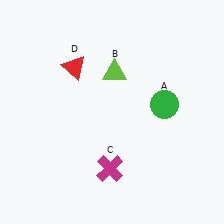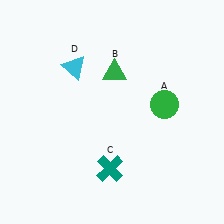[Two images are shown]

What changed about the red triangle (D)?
In Image 1, D is red. In Image 2, it changed to cyan.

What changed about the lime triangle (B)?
In Image 1, B is lime. In Image 2, it changed to green.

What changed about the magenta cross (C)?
In Image 1, C is magenta. In Image 2, it changed to teal.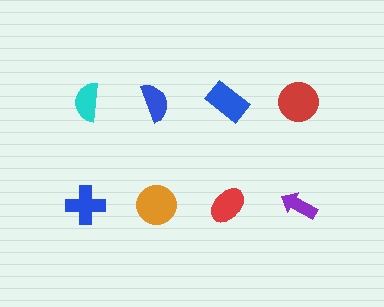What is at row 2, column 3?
A red ellipse.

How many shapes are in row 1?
4 shapes.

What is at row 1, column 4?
A red circle.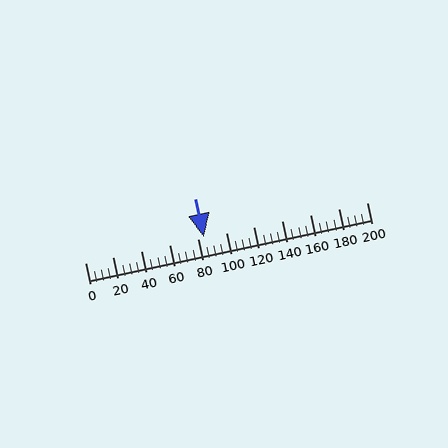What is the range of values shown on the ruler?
The ruler shows values from 0 to 200.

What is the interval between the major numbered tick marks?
The major tick marks are spaced 20 units apart.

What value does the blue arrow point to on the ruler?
The blue arrow points to approximately 84.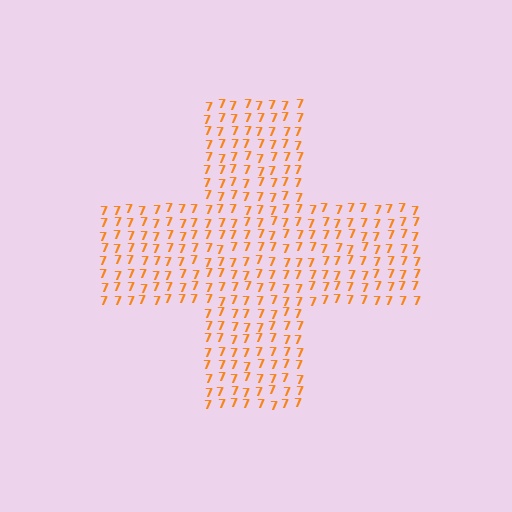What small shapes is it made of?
It is made of small digit 7's.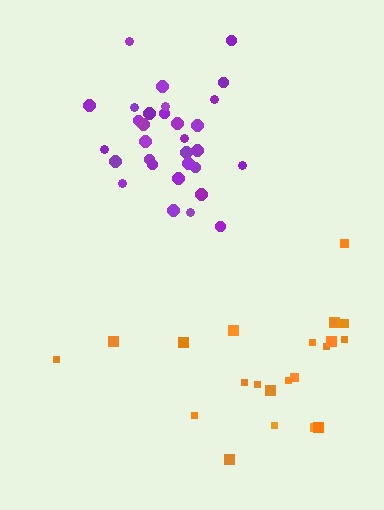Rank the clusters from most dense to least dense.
purple, orange.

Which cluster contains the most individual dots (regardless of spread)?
Purple (31).